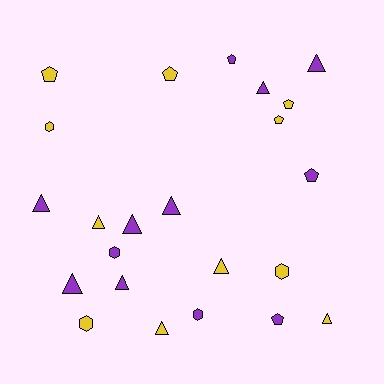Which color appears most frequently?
Purple, with 12 objects.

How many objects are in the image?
There are 23 objects.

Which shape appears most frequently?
Triangle, with 11 objects.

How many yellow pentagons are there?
There are 4 yellow pentagons.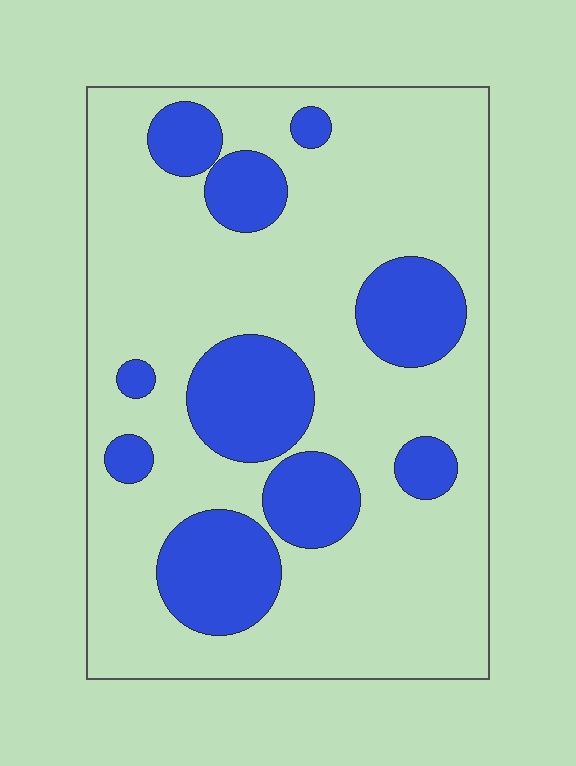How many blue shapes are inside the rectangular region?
10.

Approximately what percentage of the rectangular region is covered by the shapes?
Approximately 25%.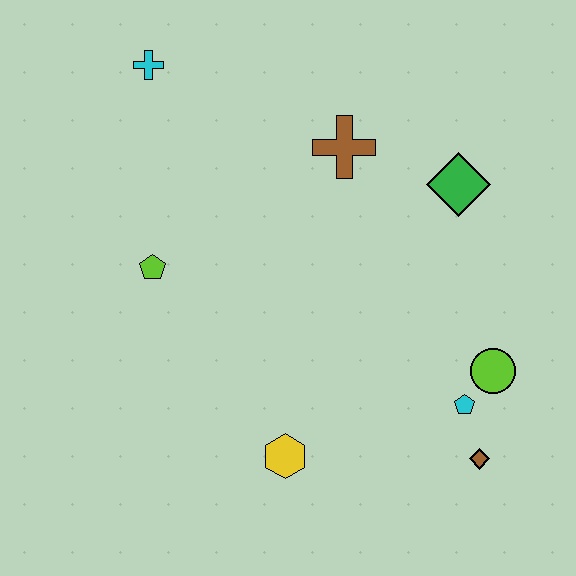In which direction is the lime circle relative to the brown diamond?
The lime circle is above the brown diamond.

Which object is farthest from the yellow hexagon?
The cyan cross is farthest from the yellow hexagon.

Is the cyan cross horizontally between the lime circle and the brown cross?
No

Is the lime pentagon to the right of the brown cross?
No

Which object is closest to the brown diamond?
The cyan pentagon is closest to the brown diamond.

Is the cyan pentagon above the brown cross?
No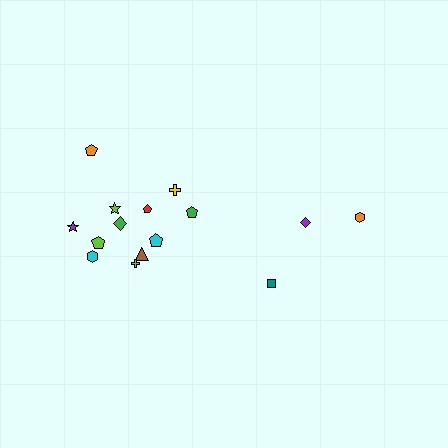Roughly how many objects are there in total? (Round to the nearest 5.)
Roughly 15 objects in total.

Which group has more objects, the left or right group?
The left group.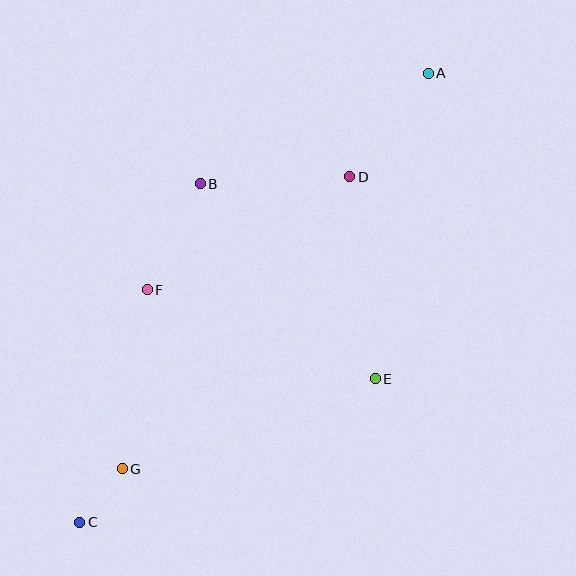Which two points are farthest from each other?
Points A and C are farthest from each other.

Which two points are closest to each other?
Points C and G are closest to each other.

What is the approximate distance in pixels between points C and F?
The distance between C and F is approximately 242 pixels.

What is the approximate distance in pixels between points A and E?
The distance between A and E is approximately 310 pixels.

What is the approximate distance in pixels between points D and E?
The distance between D and E is approximately 204 pixels.